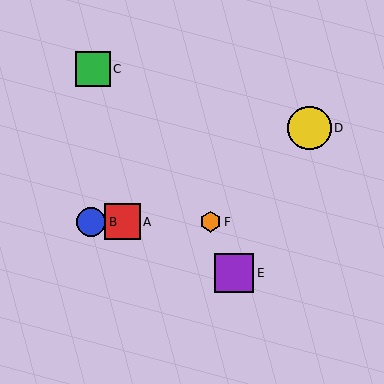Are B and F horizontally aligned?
Yes, both are at y≈222.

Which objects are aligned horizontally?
Objects A, B, F are aligned horizontally.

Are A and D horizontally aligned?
No, A is at y≈222 and D is at y≈128.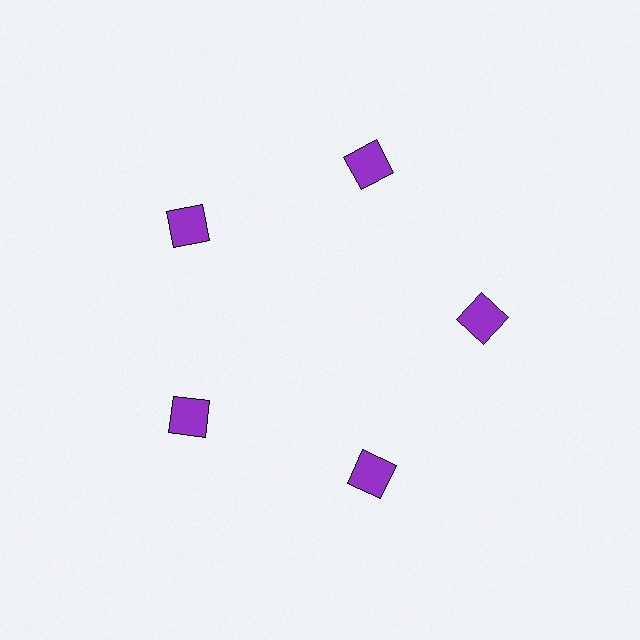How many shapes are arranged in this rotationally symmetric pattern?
There are 5 shapes, arranged in 5 groups of 1.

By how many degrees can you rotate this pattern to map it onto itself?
The pattern maps onto itself every 72 degrees of rotation.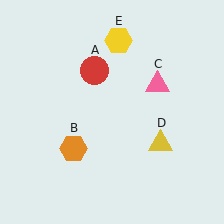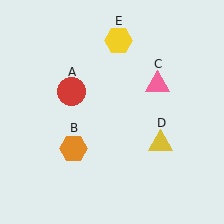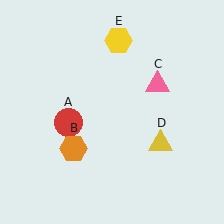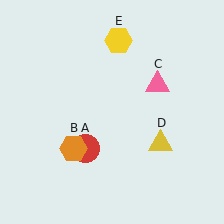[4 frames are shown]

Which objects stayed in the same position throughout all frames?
Orange hexagon (object B) and pink triangle (object C) and yellow triangle (object D) and yellow hexagon (object E) remained stationary.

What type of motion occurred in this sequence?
The red circle (object A) rotated counterclockwise around the center of the scene.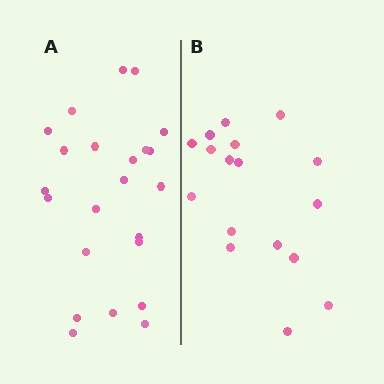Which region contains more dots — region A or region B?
Region A (the left region) has more dots.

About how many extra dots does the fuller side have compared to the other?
Region A has about 6 more dots than region B.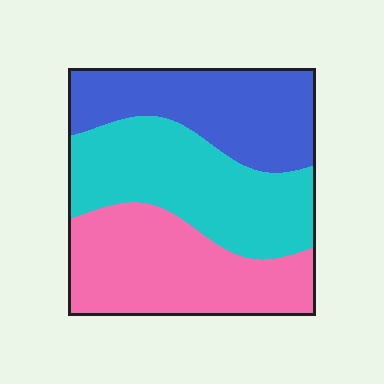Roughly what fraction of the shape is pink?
Pink covers roughly 35% of the shape.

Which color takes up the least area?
Blue, at roughly 30%.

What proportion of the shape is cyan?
Cyan takes up about three eighths (3/8) of the shape.